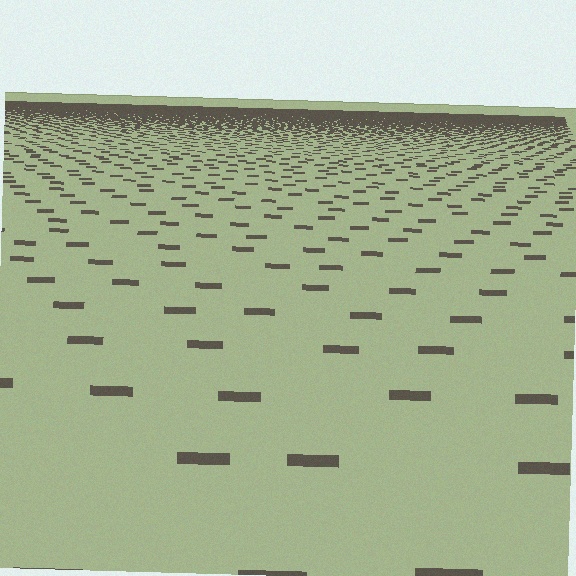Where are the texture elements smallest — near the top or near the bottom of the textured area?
Near the top.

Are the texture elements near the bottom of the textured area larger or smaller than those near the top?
Larger. Near the bottom, elements are closer to the viewer and appear at a bigger on-screen size.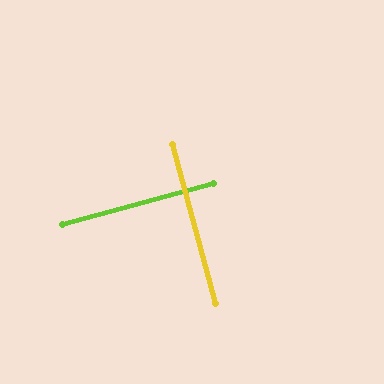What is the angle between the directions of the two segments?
Approximately 90 degrees.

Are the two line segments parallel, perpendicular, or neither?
Perpendicular — they meet at approximately 90°.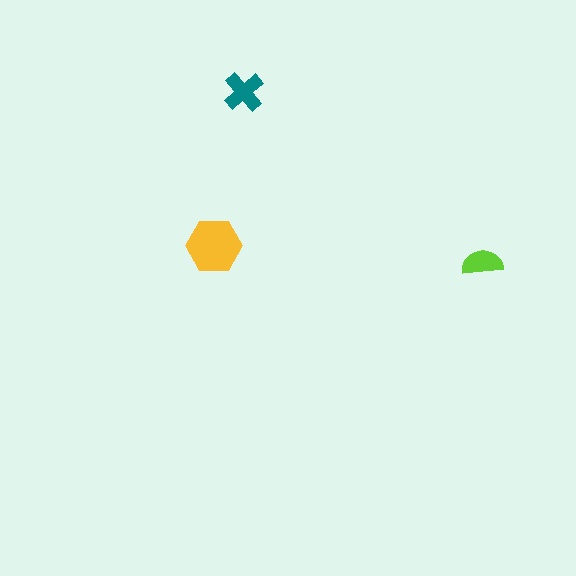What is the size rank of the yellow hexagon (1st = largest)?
1st.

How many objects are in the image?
There are 3 objects in the image.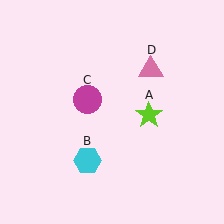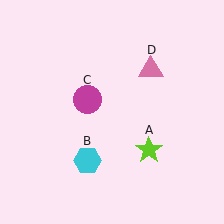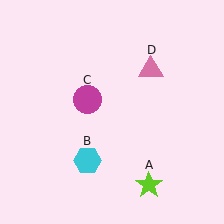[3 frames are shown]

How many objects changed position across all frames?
1 object changed position: lime star (object A).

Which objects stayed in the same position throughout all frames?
Cyan hexagon (object B) and magenta circle (object C) and pink triangle (object D) remained stationary.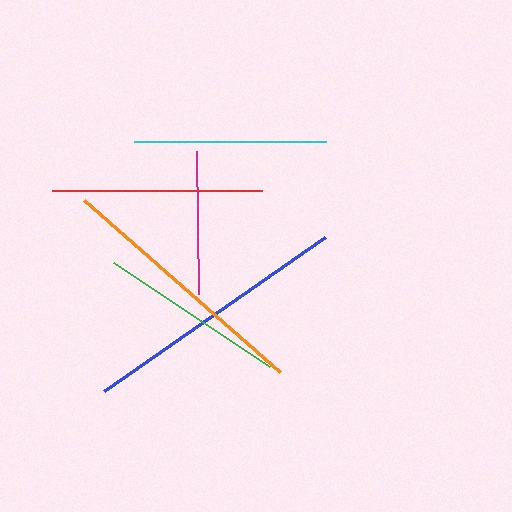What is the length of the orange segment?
The orange segment is approximately 261 pixels long.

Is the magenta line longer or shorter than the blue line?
The blue line is longer than the magenta line.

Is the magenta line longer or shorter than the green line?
The green line is longer than the magenta line.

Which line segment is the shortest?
The magenta line is the shortest at approximately 142 pixels.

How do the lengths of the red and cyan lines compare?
The red and cyan lines are approximately the same length.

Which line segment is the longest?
The blue line is the longest at approximately 270 pixels.